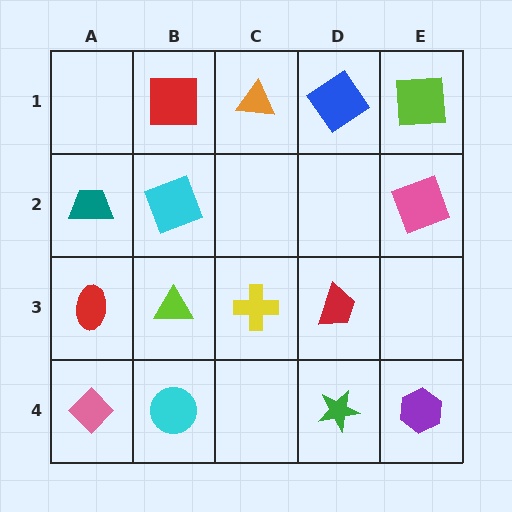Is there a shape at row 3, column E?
No, that cell is empty.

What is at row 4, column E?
A purple hexagon.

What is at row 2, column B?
A cyan square.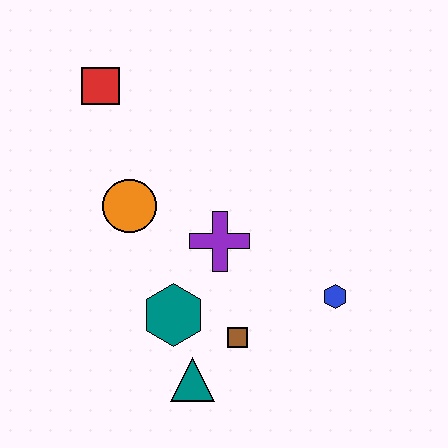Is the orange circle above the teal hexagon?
Yes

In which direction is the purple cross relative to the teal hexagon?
The purple cross is above the teal hexagon.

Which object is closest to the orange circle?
The purple cross is closest to the orange circle.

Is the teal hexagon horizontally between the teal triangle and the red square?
Yes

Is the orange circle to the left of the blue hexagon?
Yes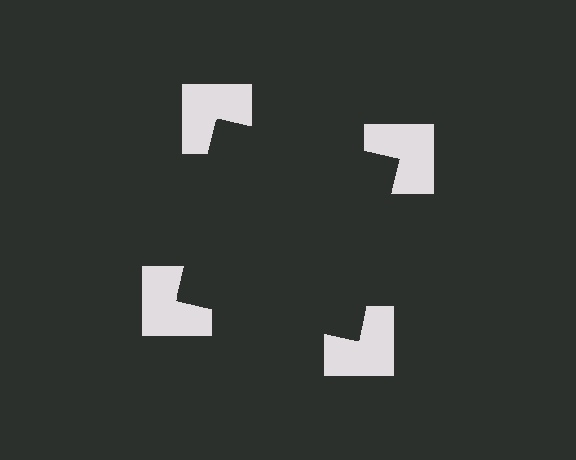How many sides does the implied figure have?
4 sides.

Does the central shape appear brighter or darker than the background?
It typically appears slightly darker than the background, even though no actual brightness change is drawn.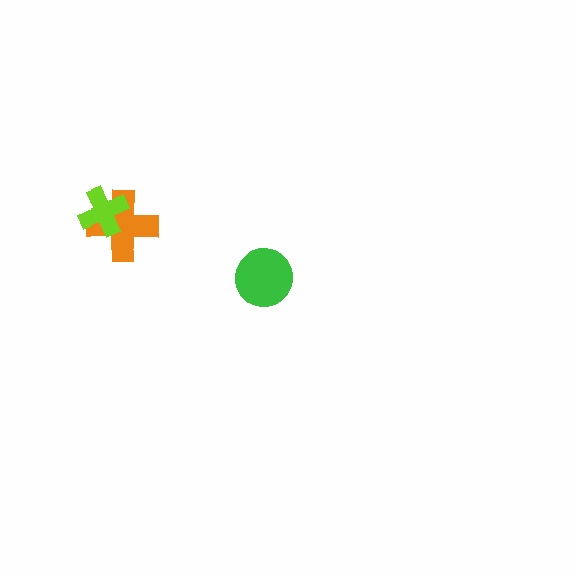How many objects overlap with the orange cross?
1 object overlaps with the orange cross.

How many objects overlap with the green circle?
0 objects overlap with the green circle.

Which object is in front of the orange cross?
The lime cross is in front of the orange cross.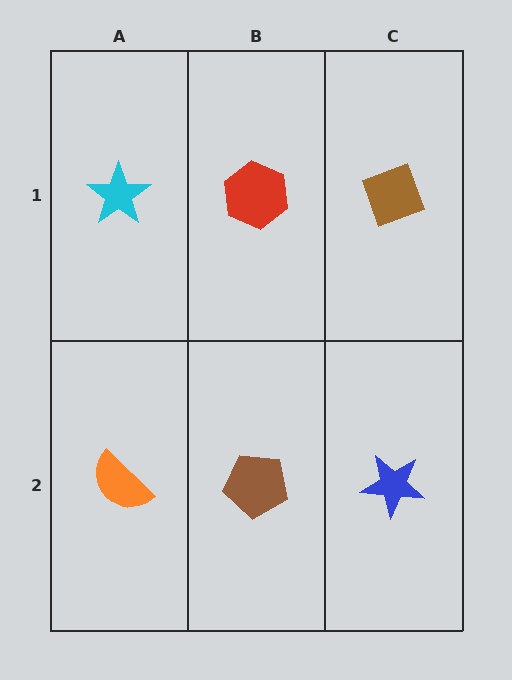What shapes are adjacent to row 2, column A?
A cyan star (row 1, column A), a brown pentagon (row 2, column B).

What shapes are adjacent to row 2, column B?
A red hexagon (row 1, column B), an orange semicircle (row 2, column A), a blue star (row 2, column C).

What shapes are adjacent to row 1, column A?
An orange semicircle (row 2, column A), a red hexagon (row 1, column B).